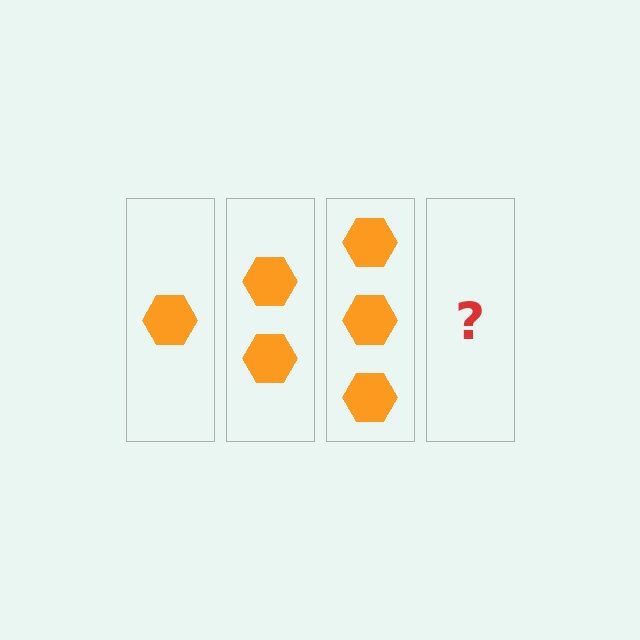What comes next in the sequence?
The next element should be 4 hexagons.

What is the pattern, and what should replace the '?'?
The pattern is that each step adds one more hexagon. The '?' should be 4 hexagons.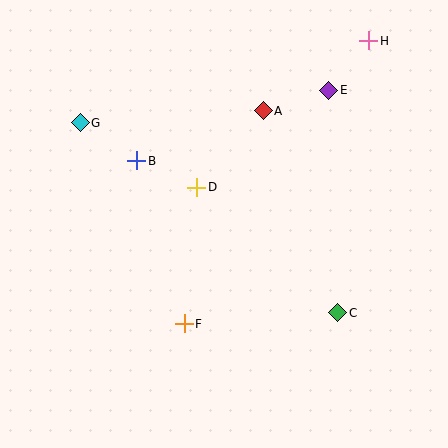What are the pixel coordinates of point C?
Point C is at (338, 313).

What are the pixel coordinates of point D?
Point D is at (197, 187).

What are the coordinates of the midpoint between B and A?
The midpoint between B and A is at (200, 136).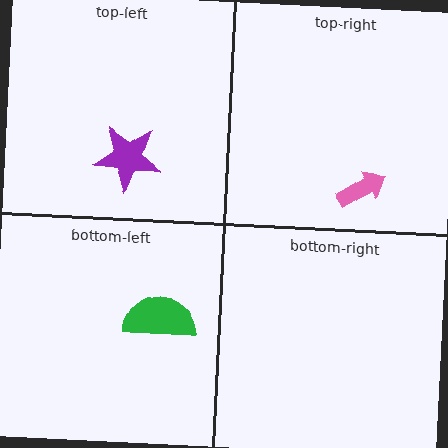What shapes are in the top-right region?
The pink arrow.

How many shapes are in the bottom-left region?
1.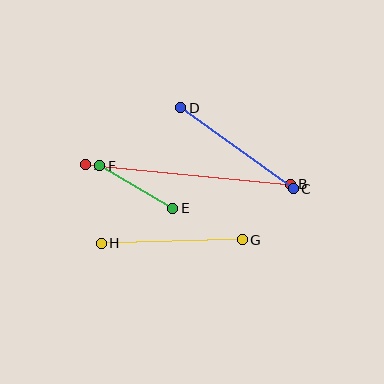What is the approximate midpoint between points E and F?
The midpoint is at approximately (136, 187) pixels.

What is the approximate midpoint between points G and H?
The midpoint is at approximately (172, 241) pixels.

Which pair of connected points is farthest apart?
Points A and B are farthest apart.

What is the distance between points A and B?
The distance is approximately 205 pixels.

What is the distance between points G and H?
The distance is approximately 141 pixels.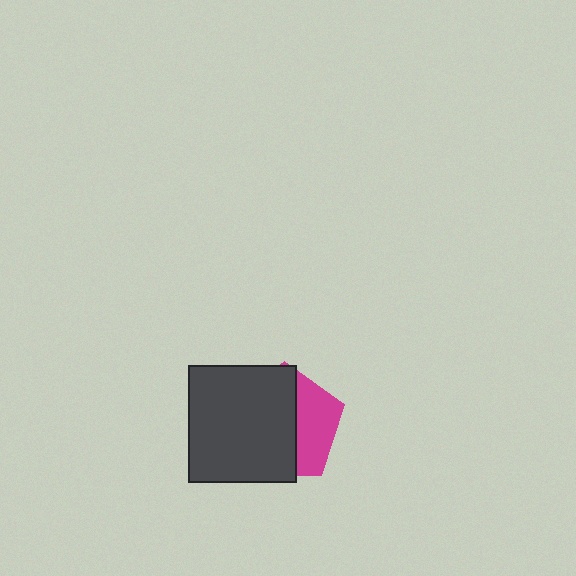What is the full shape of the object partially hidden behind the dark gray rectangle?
The partially hidden object is a magenta pentagon.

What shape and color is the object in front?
The object in front is a dark gray rectangle.